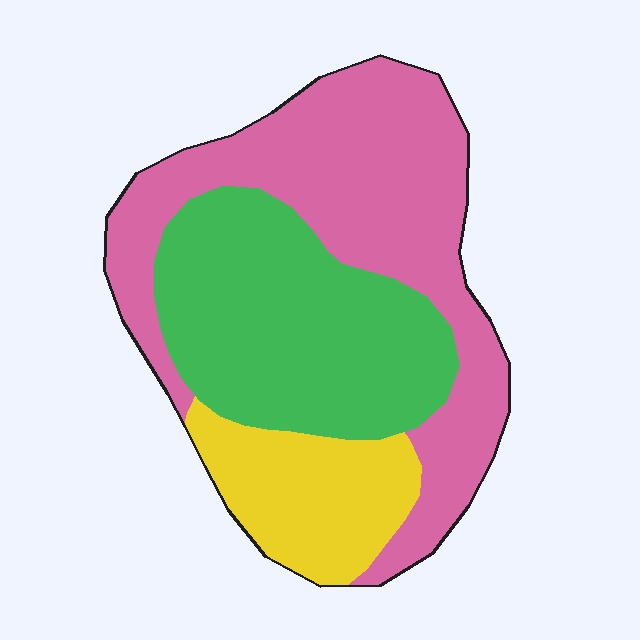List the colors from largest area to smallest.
From largest to smallest: pink, green, yellow.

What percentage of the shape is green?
Green covers about 35% of the shape.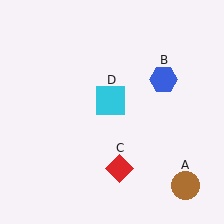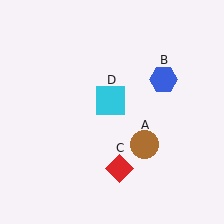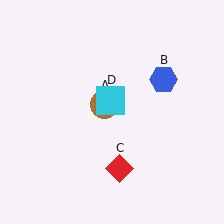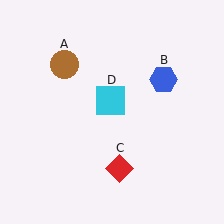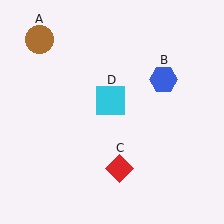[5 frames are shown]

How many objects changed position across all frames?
1 object changed position: brown circle (object A).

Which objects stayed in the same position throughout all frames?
Blue hexagon (object B) and red diamond (object C) and cyan square (object D) remained stationary.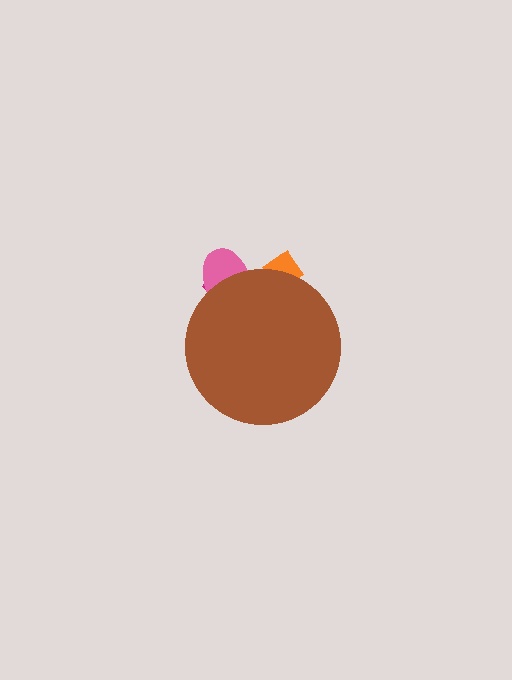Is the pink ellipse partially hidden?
Yes, the pink ellipse is partially hidden behind the brown circle.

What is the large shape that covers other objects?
A brown circle.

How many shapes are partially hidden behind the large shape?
3 shapes are partially hidden.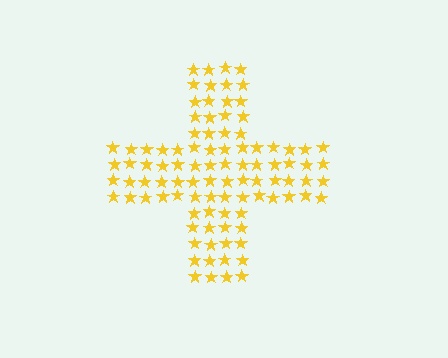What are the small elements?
The small elements are stars.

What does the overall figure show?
The overall figure shows a cross.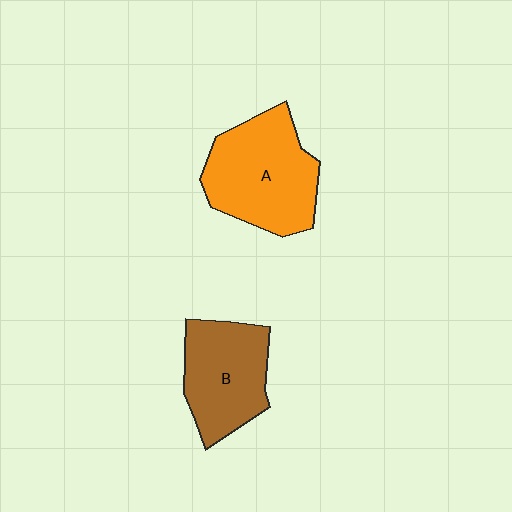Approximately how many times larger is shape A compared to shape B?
Approximately 1.2 times.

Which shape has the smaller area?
Shape B (brown).